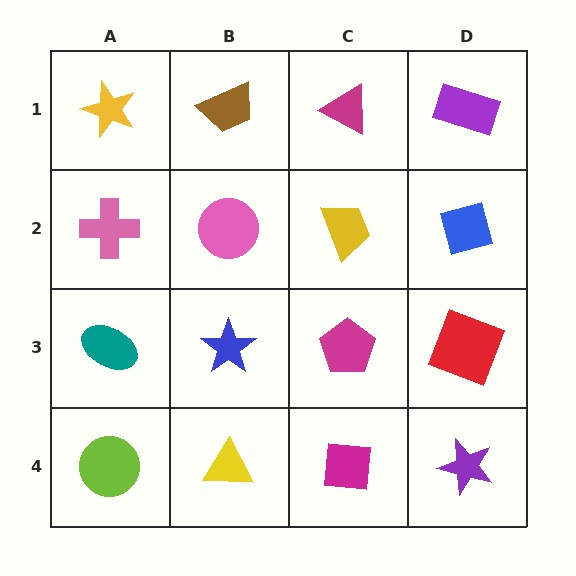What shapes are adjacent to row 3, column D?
A blue diamond (row 2, column D), a purple star (row 4, column D), a magenta pentagon (row 3, column C).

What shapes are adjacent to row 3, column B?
A pink circle (row 2, column B), a yellow triangle (row 4, column B), a teal ellipse (row 3, column A), a magenta pentagon (row 3, column C).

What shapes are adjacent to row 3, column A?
A pink cross (row 2, column A), a lime circle (row 4, column A), a blue star (row 3, column B).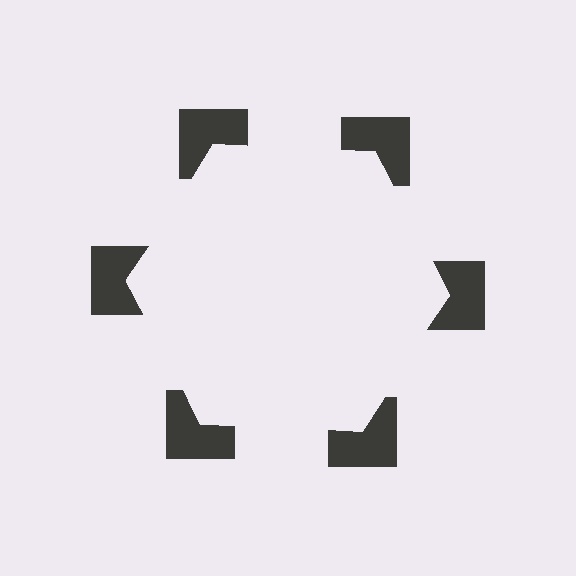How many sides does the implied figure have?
6 sides.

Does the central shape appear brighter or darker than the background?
It typically appears slightly brighter than the background, even though no actual brightness change is drawn.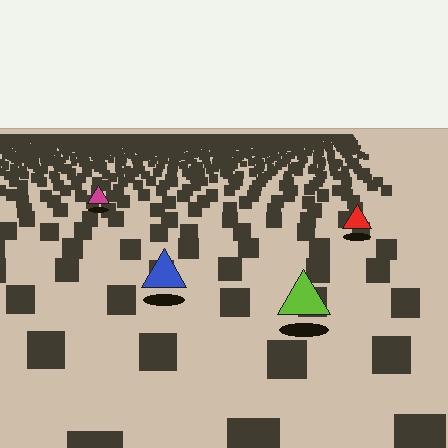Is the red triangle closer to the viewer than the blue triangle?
No. The blue triangle is closer — you can tell from the texture gradient: the ground texture is coarser near it.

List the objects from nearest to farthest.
From nearest to farthest: the lime triangle, the blue triangle, the red triangle, the magenta triangle.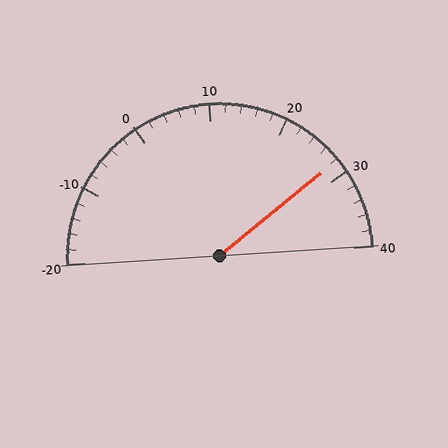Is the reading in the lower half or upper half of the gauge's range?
The reading is in the upper half of the range (-20 to 40).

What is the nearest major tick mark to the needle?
The nearest major tick mark is 30.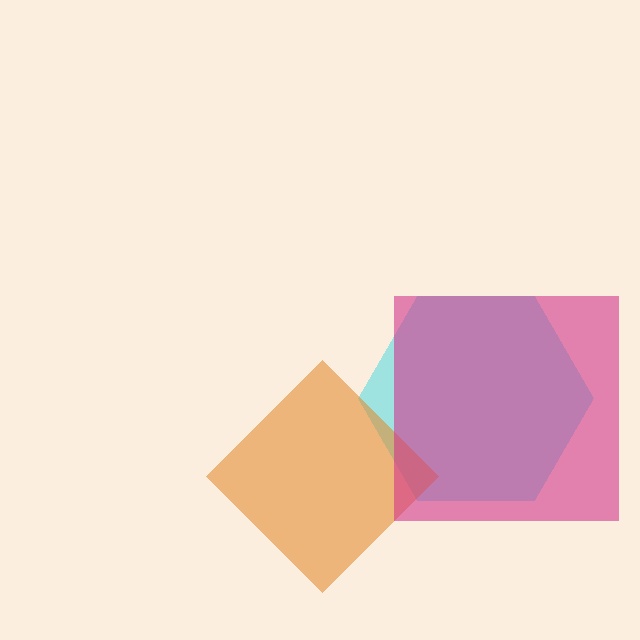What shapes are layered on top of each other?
The layered shapes are: a cyan hexagon, an orange diamond, a magenta square.